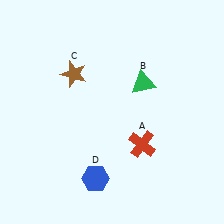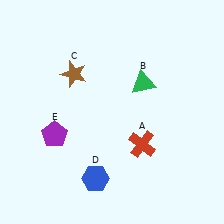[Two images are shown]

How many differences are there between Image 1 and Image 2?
There is 1 difference between the two images.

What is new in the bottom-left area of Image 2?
A purple pentagon (E) was added in the bottom-left area of Image 2.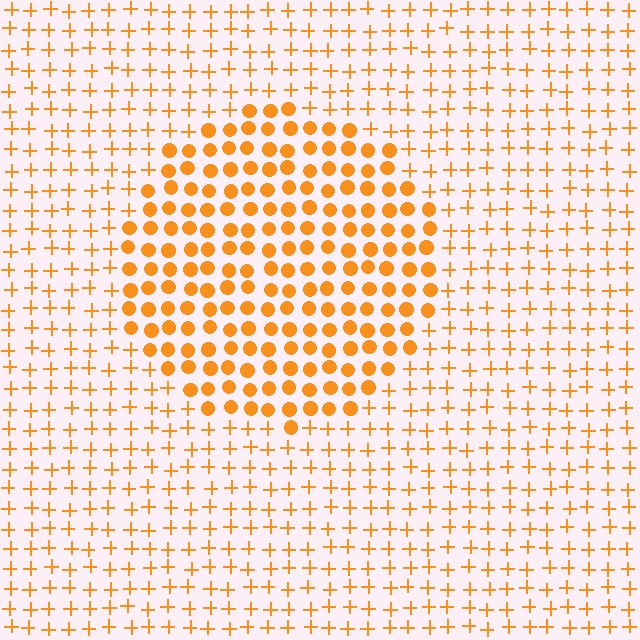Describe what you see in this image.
The image is filled with small orange elements arranged in a uniform grid. A circle-shaped region contains circles, while the surrounding area contains plus signs. The boundary is defined purely by the change in element shape.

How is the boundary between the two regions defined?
The boundary is defined by a change in element shape: circles inside vs. plus signs outside. All elements share the same color and spacing.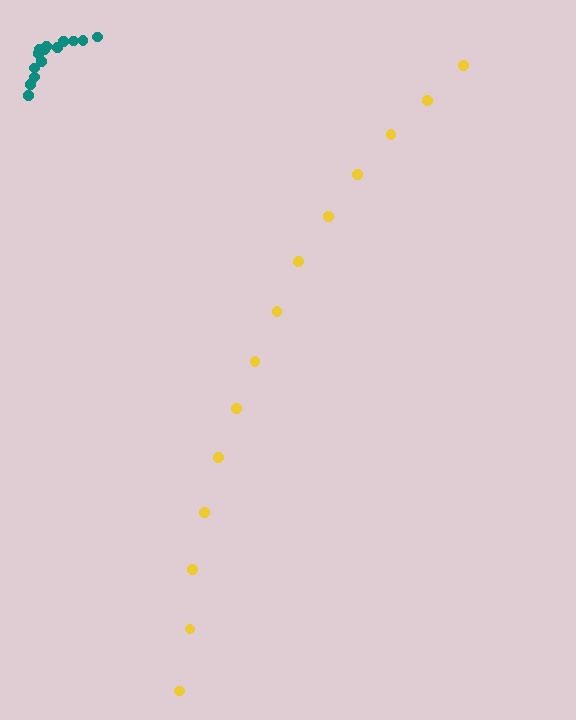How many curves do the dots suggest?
There are 2 distinct paths.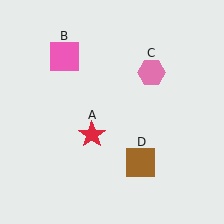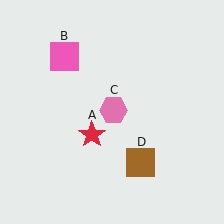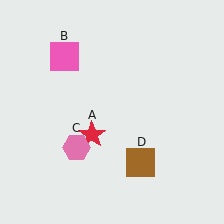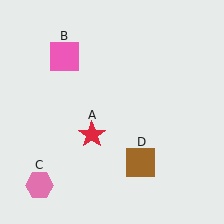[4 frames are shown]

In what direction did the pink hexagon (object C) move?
The pink hexagon (object C) moved down and to the left.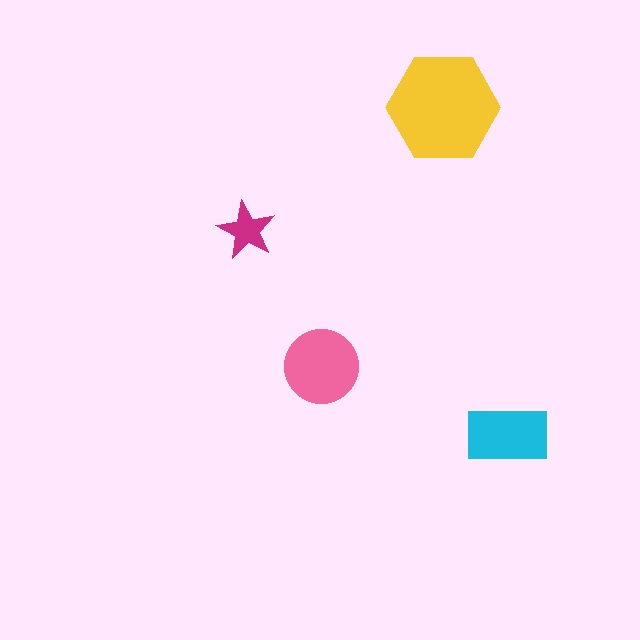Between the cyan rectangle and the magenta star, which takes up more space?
The cyan rectangle.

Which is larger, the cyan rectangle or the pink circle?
The pink circle.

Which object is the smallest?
The magenta star.